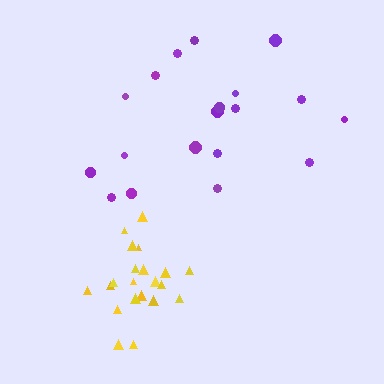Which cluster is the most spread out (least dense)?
Purple.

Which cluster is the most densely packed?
Yellow.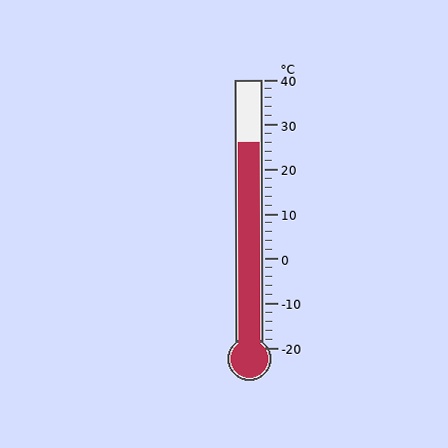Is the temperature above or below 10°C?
The temperature is above 10°C.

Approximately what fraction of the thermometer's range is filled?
The thermometer is filled to approximately 75% of its range.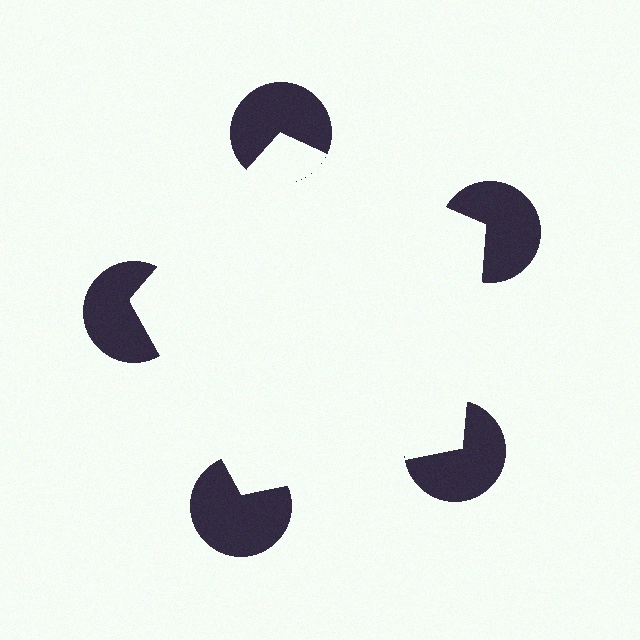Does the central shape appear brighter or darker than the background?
It typically appears slightly brighter than the background, even though no actual brightness change is drawn.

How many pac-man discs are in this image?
There are 5 — one at each vertex of the illusory pentagon.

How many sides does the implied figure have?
5 sides.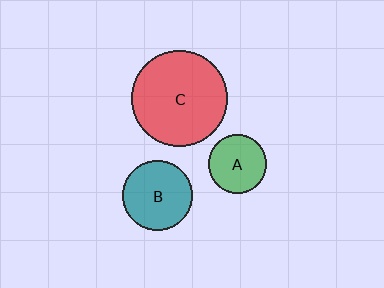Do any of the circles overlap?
No, none of the circles overlap.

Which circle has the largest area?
Circle C (red).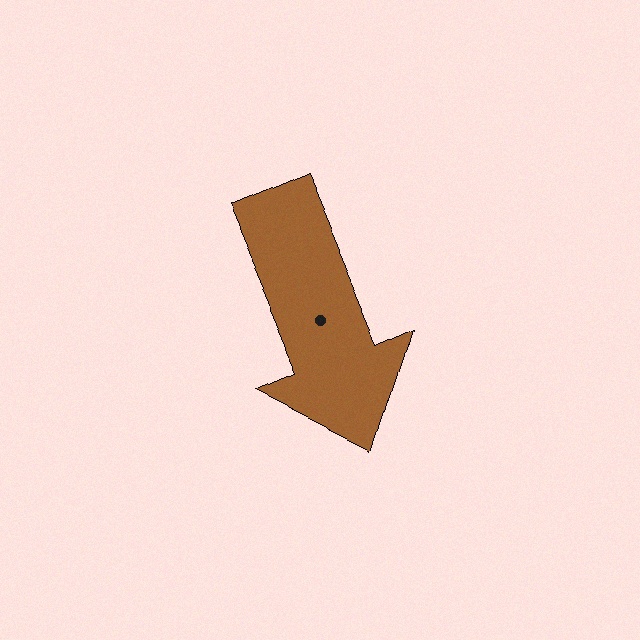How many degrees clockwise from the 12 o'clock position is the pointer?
Approximately 157 degrees.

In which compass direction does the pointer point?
Southeast.